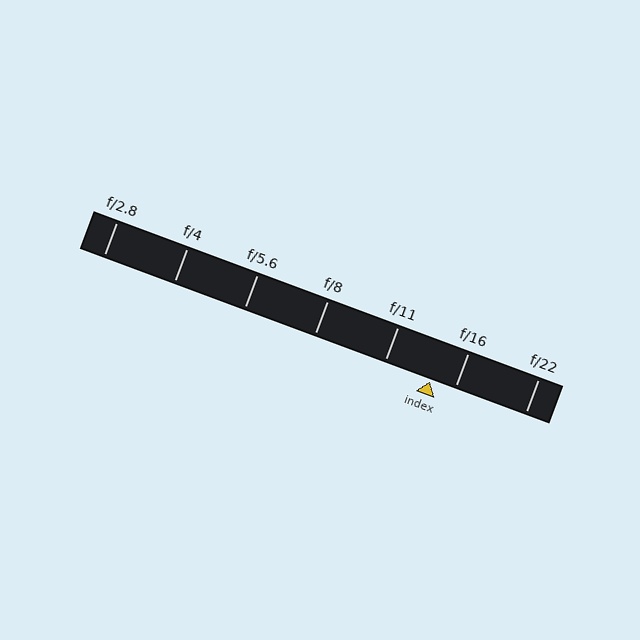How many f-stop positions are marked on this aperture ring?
There are 7 f-stop positions marked.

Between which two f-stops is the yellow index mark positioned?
The index mark is between f/11 and f/16.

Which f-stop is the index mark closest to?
The index mark is closest to f/16.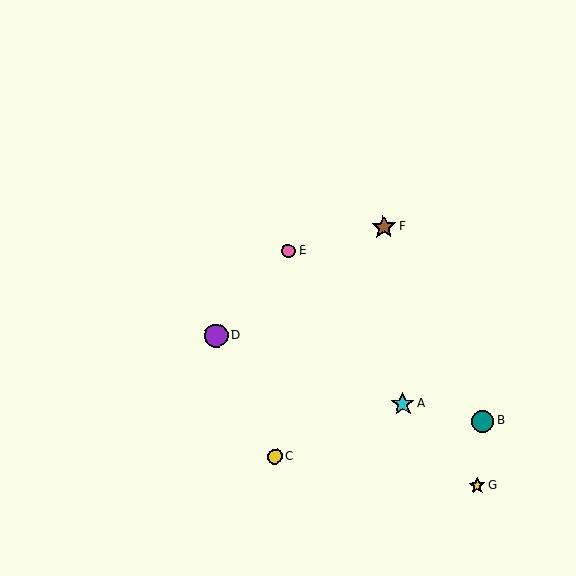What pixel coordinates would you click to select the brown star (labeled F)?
Click at (384, 227) to select the brown star F.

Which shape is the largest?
The brown star (labeled F) is the largest.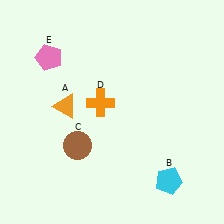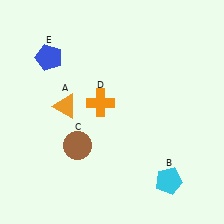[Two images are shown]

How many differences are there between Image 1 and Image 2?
There is 1 difference between the two images.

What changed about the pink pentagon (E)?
In Image 1, E is pink. In Image 2, it changed to blue.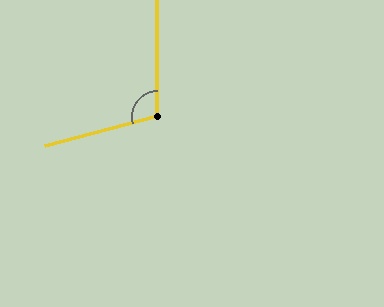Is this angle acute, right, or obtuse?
It is obtuse.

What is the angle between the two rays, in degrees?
Approximately 104 degrees.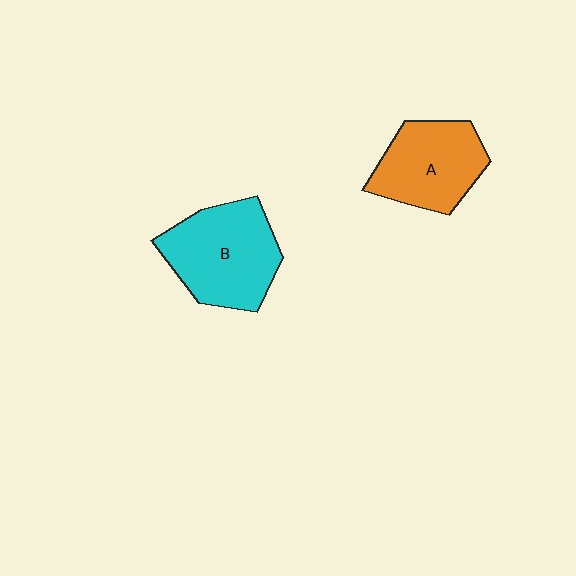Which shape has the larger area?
Shape B (cyan).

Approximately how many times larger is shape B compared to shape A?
Approximately 1.2 times.